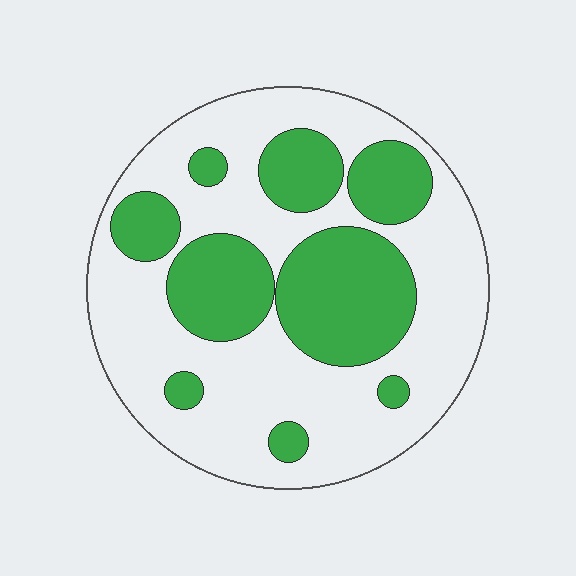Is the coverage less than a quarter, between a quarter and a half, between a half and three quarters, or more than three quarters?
Between a quarter and a half.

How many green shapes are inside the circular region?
9.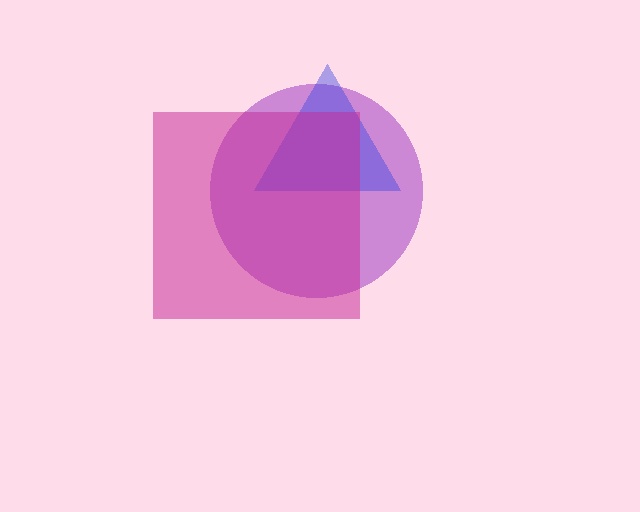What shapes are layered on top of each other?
The layered shapes are: a purple circle, a blue triangle, a magenta square.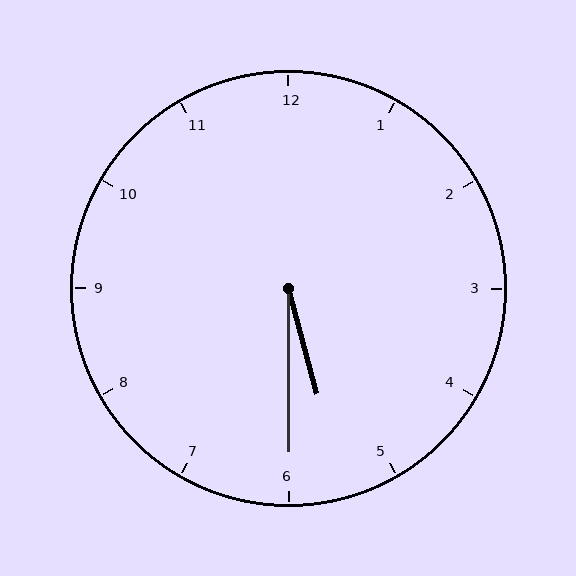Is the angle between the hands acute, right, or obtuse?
It is acute.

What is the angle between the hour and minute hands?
Approximately 15 degrees.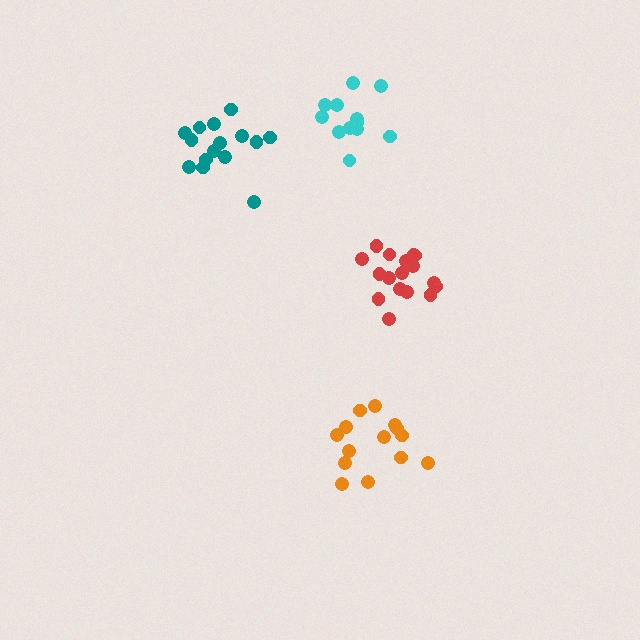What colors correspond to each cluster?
The clusters are colored: orange, cyan, teal, red.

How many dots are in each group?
Group 1: 14 dots, Group 2: 12 dots, Group 3: 15 dots, Group 4: 17 dots (58 total).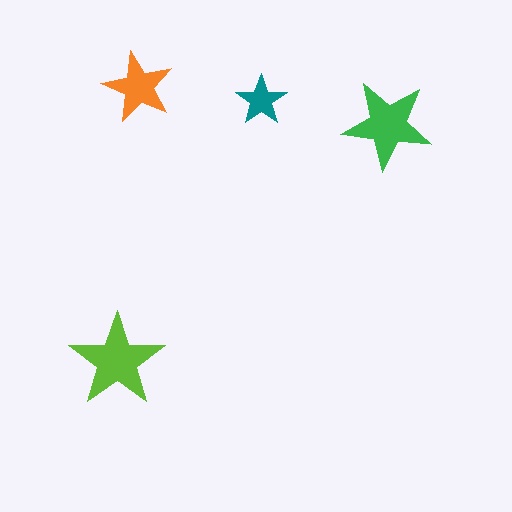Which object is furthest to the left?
The lime star is leftmost.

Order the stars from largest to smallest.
the lime one, the green one, the orange one, the teal one.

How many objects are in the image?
There are 4 objects in the image.